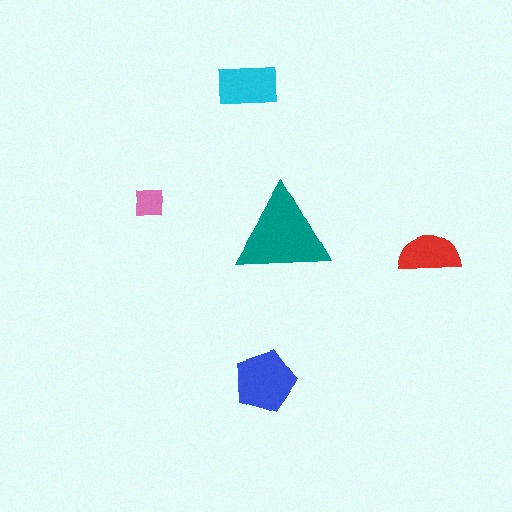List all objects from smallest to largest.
The pink square, the red semicircle, the cyan rectangle, the blue pentagon, the teal triangle.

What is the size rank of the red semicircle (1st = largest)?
4th.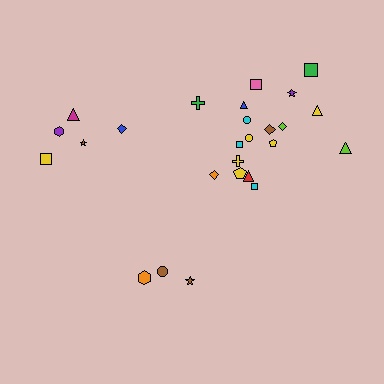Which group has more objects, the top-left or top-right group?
The top-right group.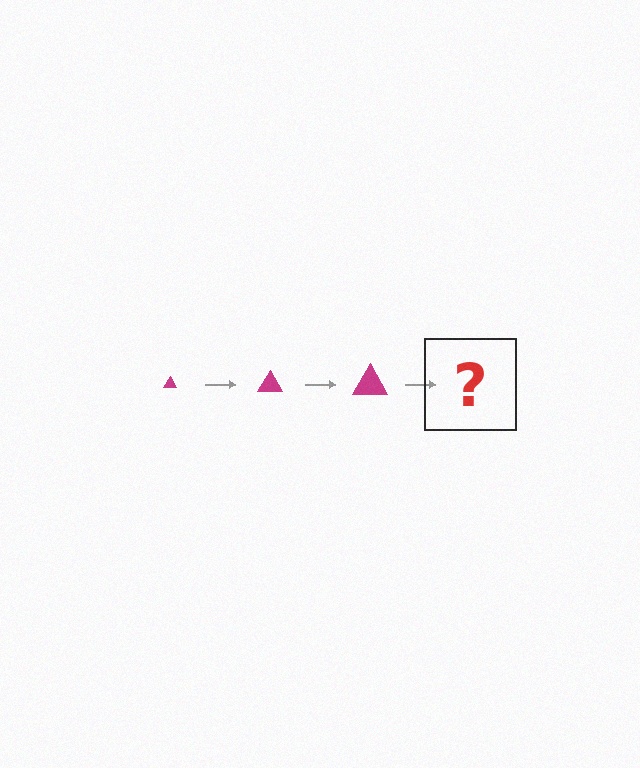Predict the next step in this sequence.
The next step is a magenta triangle, larger than the previous one.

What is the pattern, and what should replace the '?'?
The pattern is that the triangle gets progressively larger each step. The '?' should be a magenta triangle, larger than the previous one.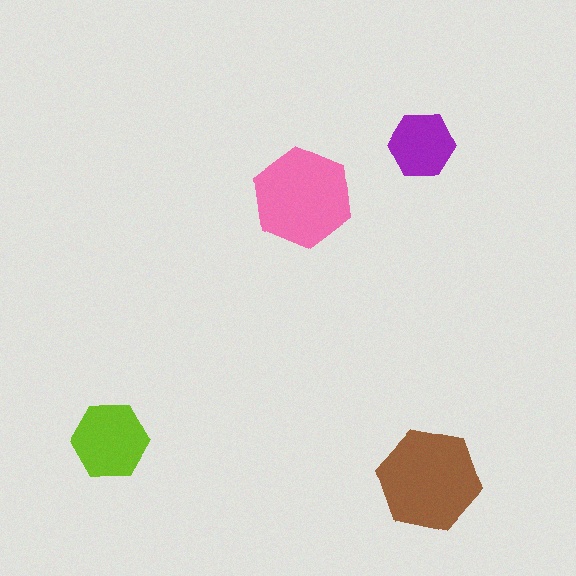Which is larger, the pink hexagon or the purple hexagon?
The pink one.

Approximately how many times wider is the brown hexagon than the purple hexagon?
About 1.5 times wider.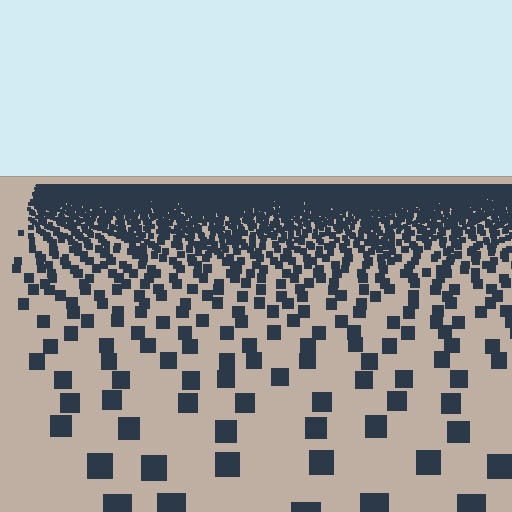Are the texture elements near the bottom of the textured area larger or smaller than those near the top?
Larger. Near the bottom, elements are closer to the viewer and appear at a bigger on-screen size.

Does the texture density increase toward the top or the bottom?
Density increases toward the top.